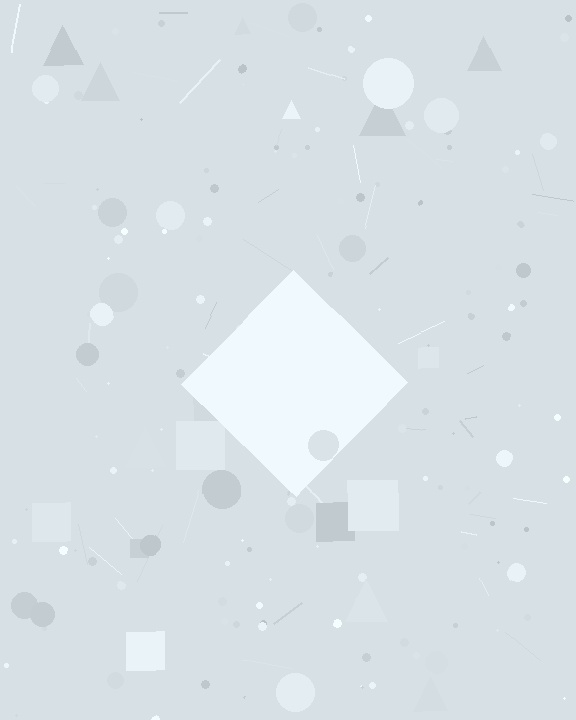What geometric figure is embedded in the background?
A diamond is embedded in the background.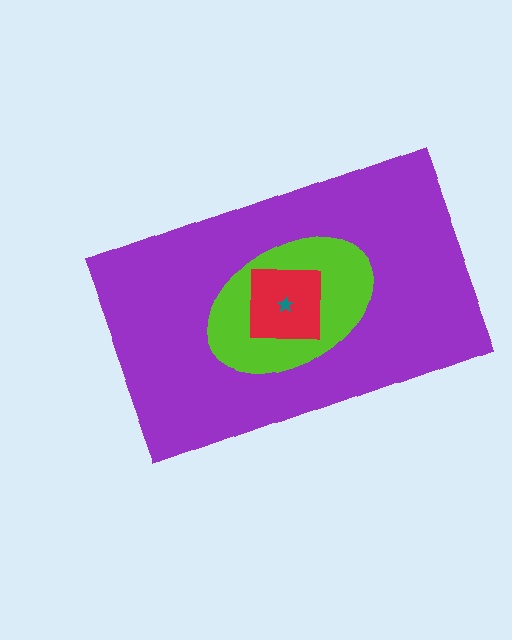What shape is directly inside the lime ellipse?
The red square.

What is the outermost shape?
The purple rectangle.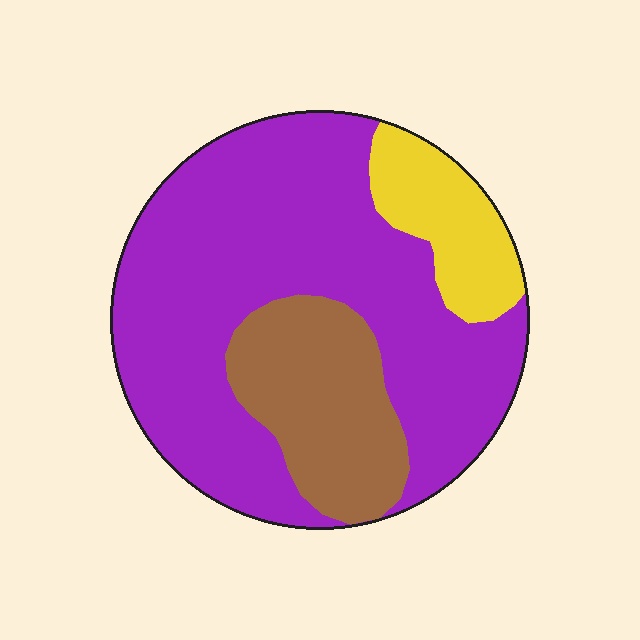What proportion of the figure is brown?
Brown covers about 20% of the figure.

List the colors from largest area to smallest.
From largest to smallest: purple, brown, yellow.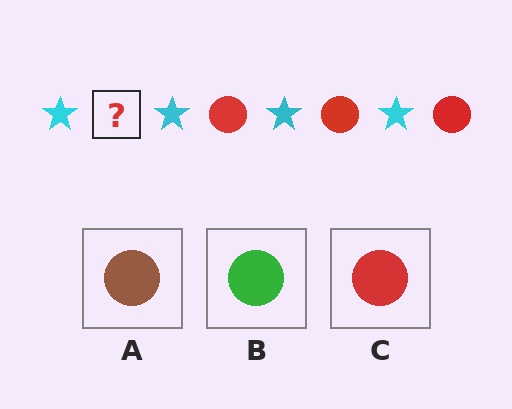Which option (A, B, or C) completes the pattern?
C.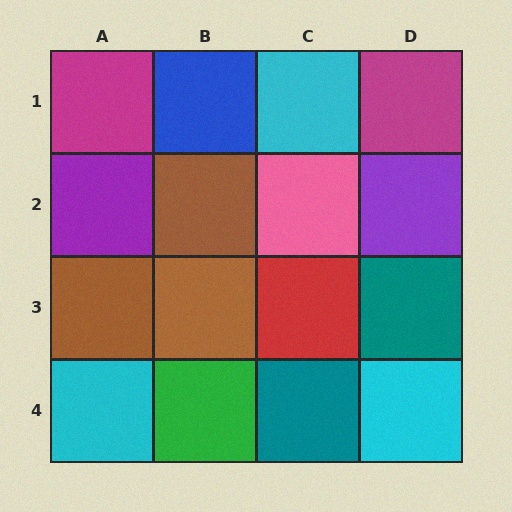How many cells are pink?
1 cell is pink.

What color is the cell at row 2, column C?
Pink.